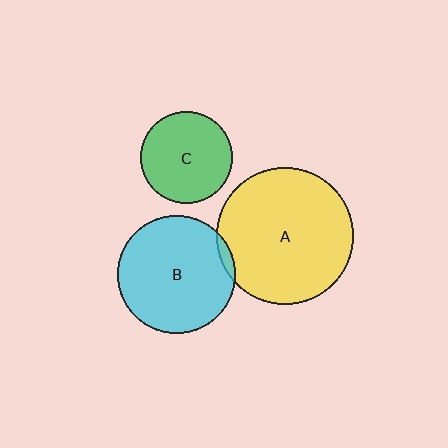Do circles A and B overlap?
Yes.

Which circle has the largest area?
Circle A (yellow).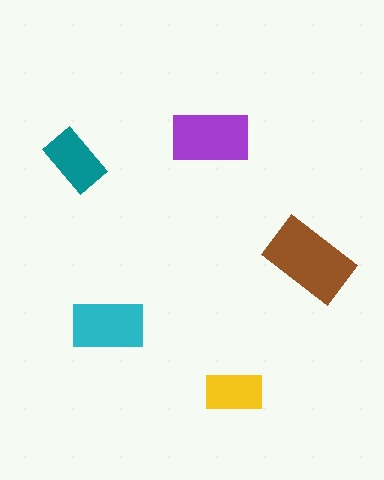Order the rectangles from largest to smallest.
the brown one, the purple one, the cyan one, the teal one, the yellow one.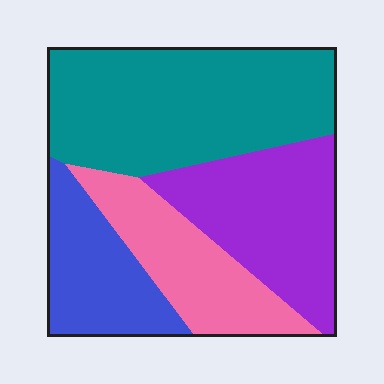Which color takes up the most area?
Teal, at roughly 40%.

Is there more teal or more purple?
Teal.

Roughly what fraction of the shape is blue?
Blue takes up about one sixth (1/6) of the shape.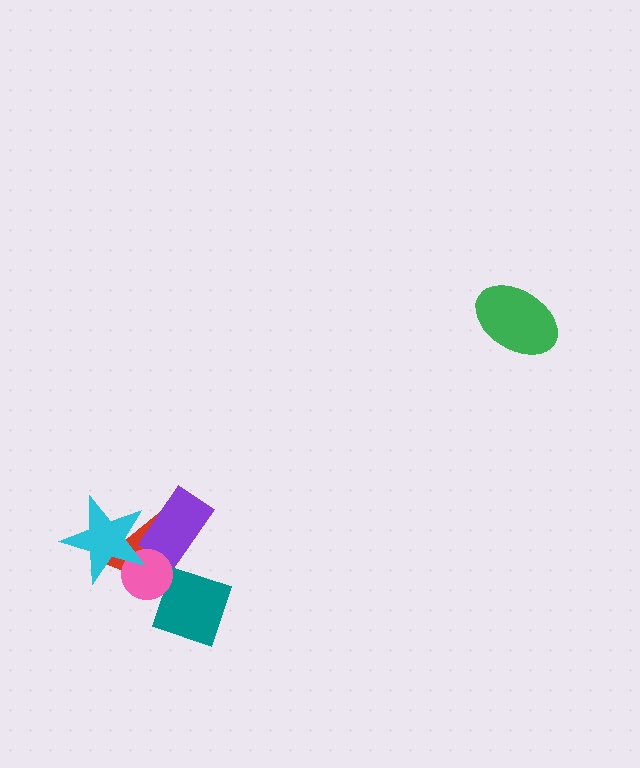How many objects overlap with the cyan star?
3 objects overlap with the cyan star.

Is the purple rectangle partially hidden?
Yes, it is partially covered by another shape.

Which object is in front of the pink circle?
The cyan star is in front of the pink circle.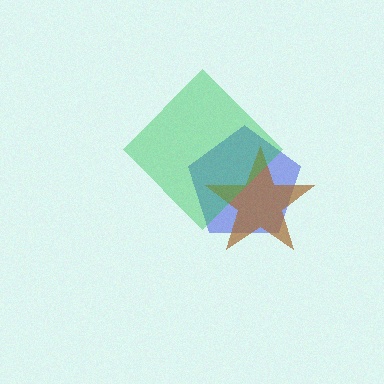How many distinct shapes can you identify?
There are 3 distinct shapes: a blue pentagon, a brown star, a green diamond.